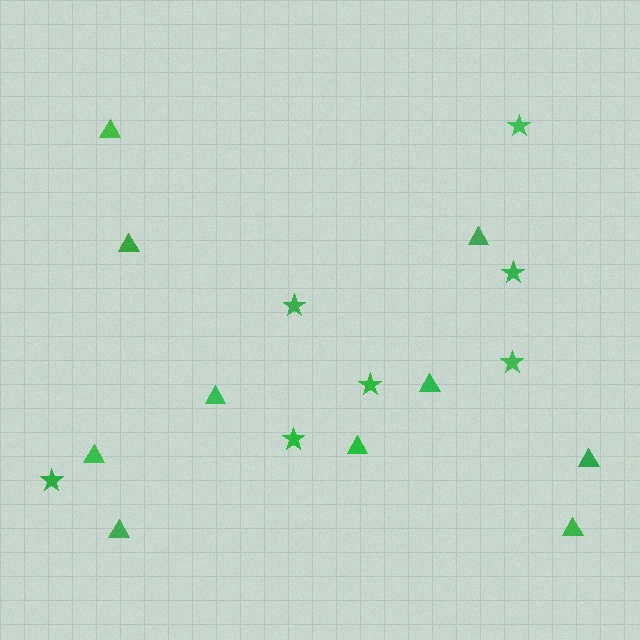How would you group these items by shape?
There are 2 groups: one group of stars (7) and one group of triangles (10).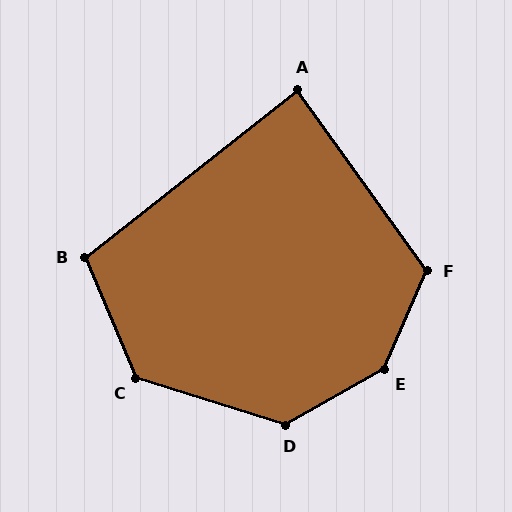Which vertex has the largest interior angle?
E, at approximately 142 degrees.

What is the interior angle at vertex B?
Approximately 105 degrees (obtuse).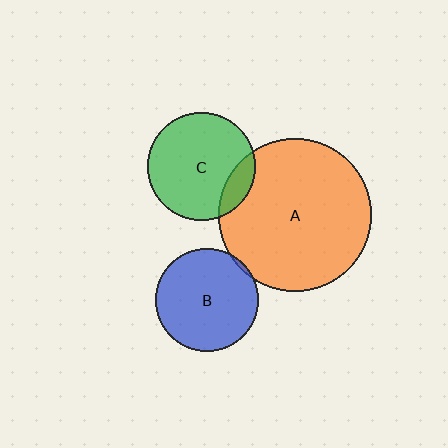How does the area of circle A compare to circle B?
Approximately 2.2 times.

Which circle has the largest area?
Circle A (orange).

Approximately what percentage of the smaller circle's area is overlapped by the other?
Approximately 15%.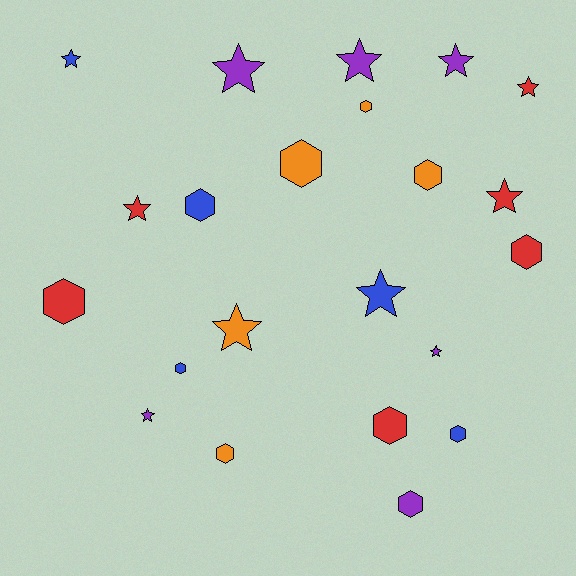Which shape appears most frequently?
Star, with 11 objects.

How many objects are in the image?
There are 22 objects.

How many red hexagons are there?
There are 3 red hexagons.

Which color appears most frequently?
Purple, with 6 objects.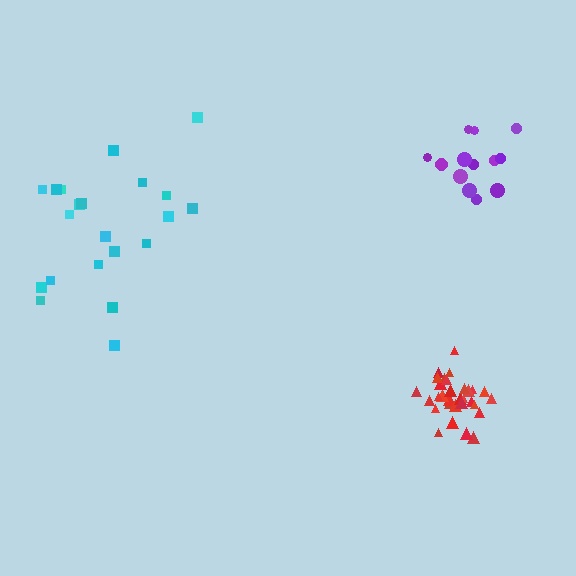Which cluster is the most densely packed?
Red.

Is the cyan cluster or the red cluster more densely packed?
Red.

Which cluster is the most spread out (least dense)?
Cyan.